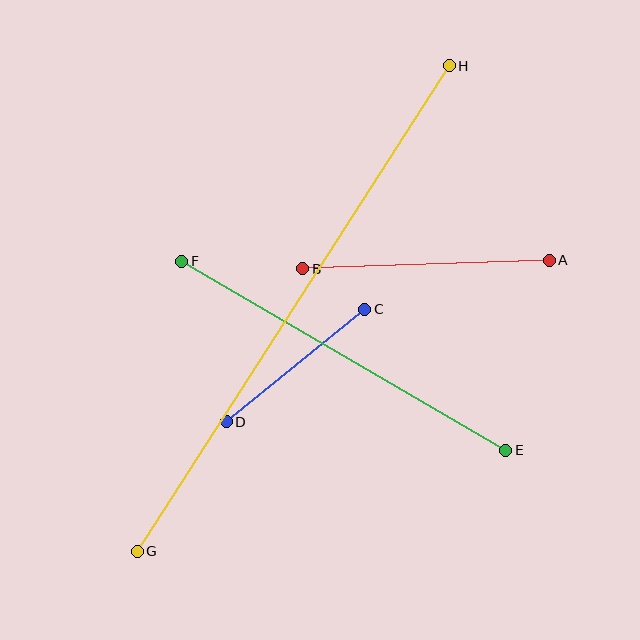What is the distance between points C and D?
The distance is approximately 178 pixels.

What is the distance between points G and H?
The distance is approximately 577 pixels.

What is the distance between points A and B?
The distance is approximately 247 pixels.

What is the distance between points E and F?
The distance is approximately 375 pixels.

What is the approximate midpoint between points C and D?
The midpoint is at approximately (295, 366) pixels.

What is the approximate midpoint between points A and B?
The midpoint is at approximately (426, 265) pixels.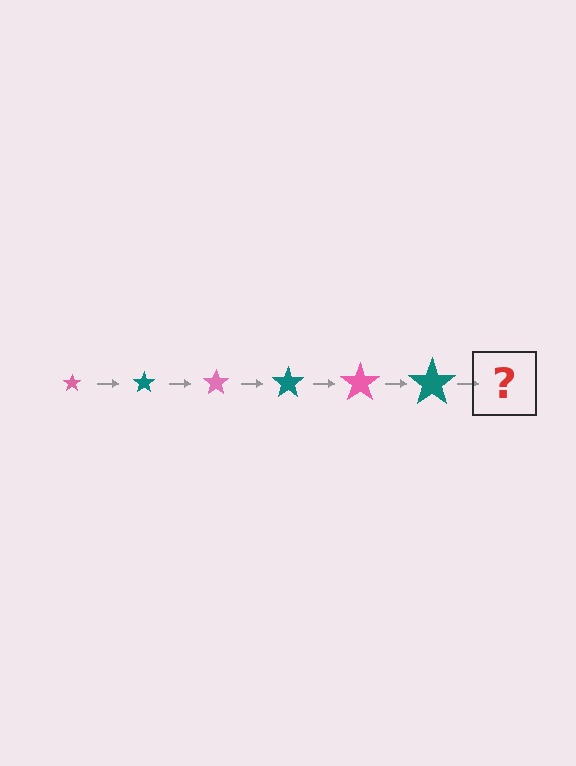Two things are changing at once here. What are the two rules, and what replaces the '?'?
The two rules are that the star grows larger each step and the color cycles through pink and teal. The '?' should be a pink star, larger than the previous one.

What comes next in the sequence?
The next element should be a pink star, larger than the previous one.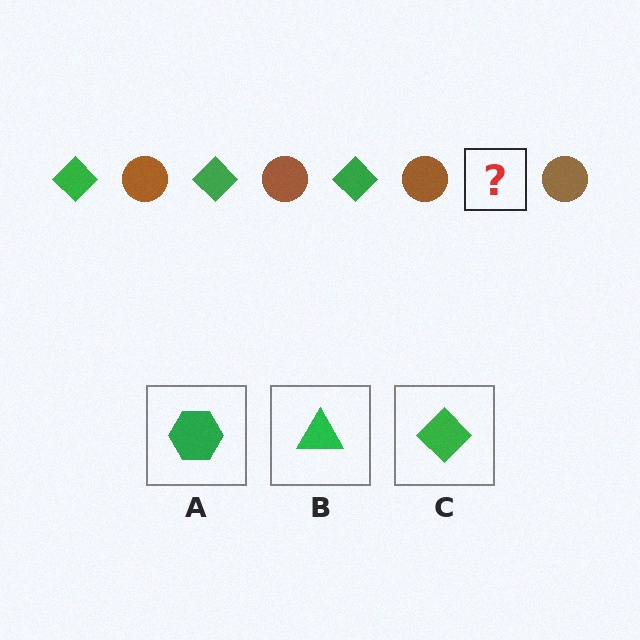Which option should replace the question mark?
Option C.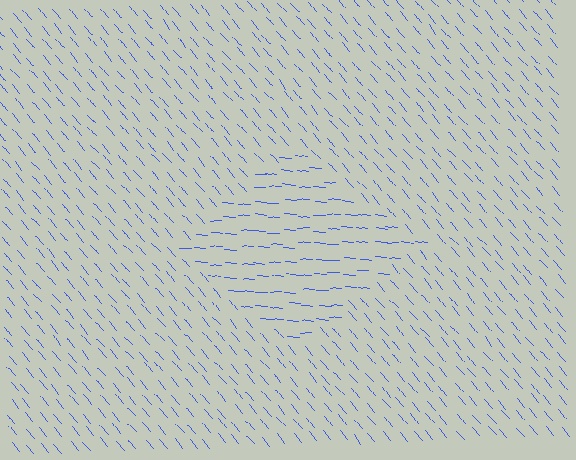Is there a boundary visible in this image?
Yes, there is a texture boundary formed by a change in line orientation.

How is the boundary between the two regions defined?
The boundary is defined purely by a change in line orientation (approximately 45 degrees difference). All lines are the same color and thickness.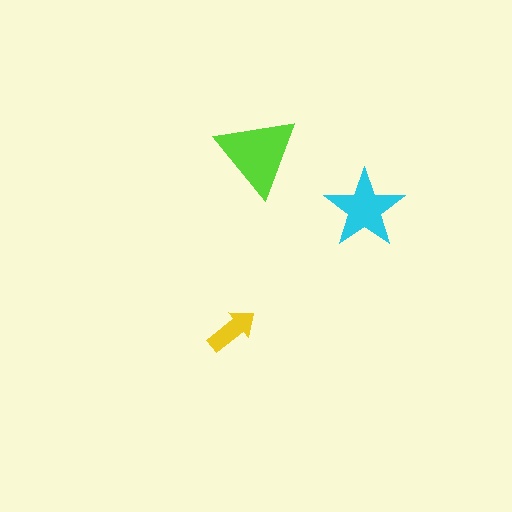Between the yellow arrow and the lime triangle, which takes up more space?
The lime triangle.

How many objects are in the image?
There are 3 objects in the image.